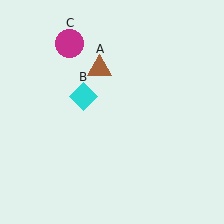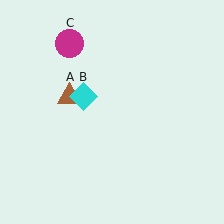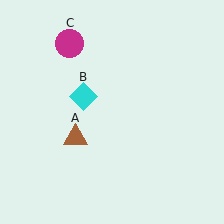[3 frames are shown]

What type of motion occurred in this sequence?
The brown triangle (object A) rotated counterclockwise around the center of the scene.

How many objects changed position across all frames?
1 object changed position: brown triangle (object A).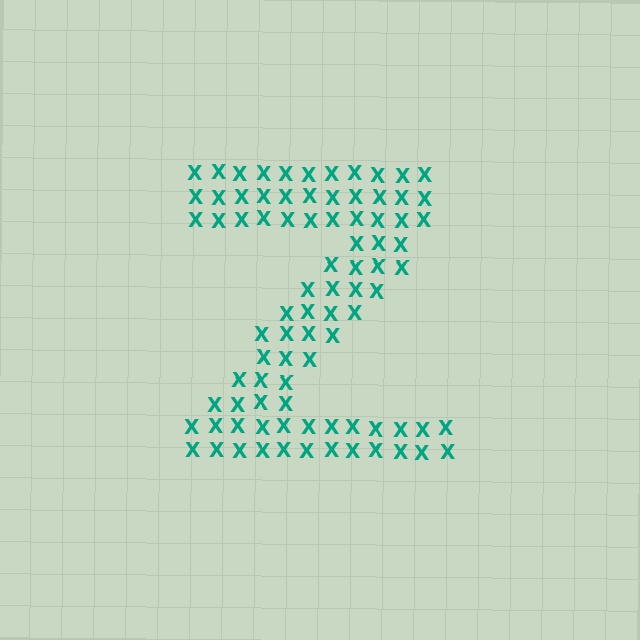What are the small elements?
The small elements are letter X's.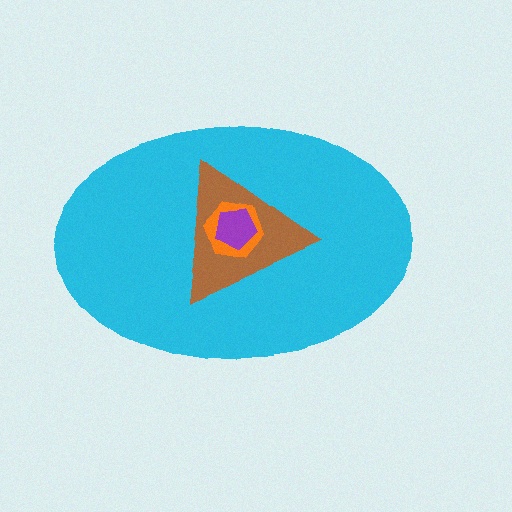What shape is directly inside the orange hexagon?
The purple pentagon.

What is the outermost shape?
The cyan ellipse.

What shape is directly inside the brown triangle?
The orange hexagon.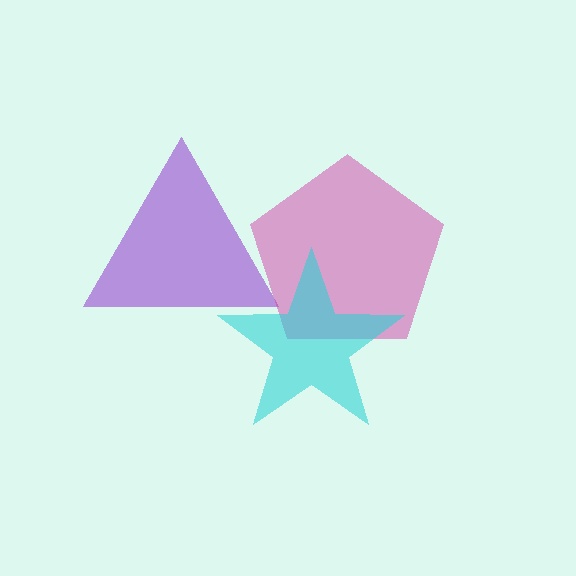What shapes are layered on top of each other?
The layered shapes are: a purple triangle, a magenta pentagon, a cyan star.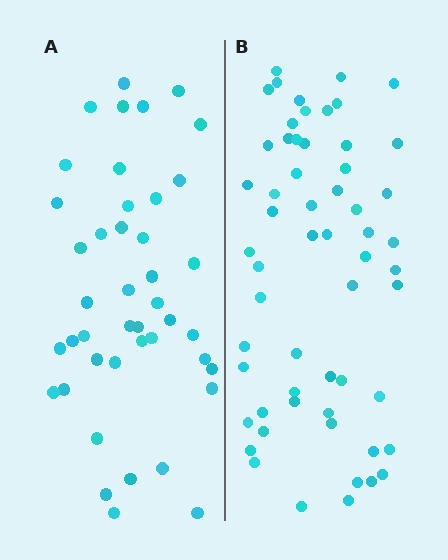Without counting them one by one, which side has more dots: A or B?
Region B (the right region) has more dots.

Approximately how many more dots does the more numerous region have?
Region B has approximately 15 more dots than region A.